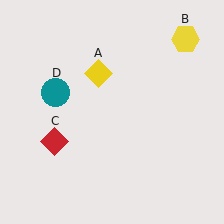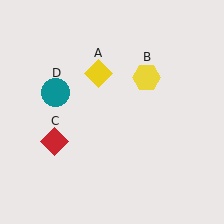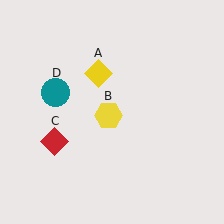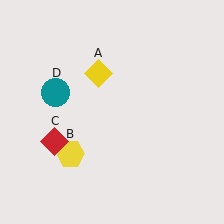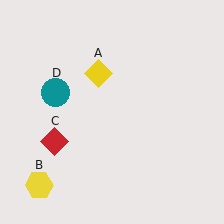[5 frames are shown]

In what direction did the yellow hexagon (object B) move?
The yellow hexagon (object B) moved down and to the left.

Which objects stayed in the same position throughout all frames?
Yellow diamond (object A) and red diamond (object C) and teal circle (object D) remained stationary.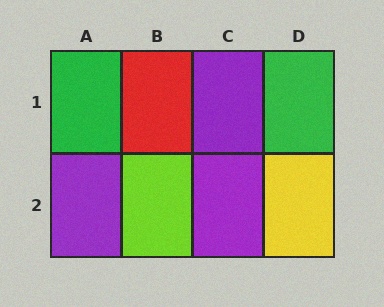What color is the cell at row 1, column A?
Green.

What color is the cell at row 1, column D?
Green.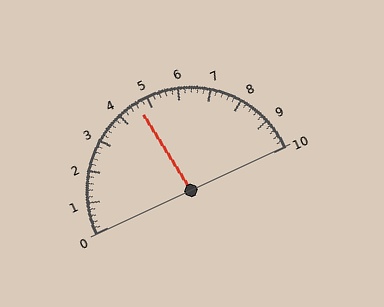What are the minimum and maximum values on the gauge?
The gauge ranges from 0 to 10.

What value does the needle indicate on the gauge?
The needle indicates approximately 4.6.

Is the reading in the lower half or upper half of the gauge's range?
The reading is in the lower half of the range (0 to 10).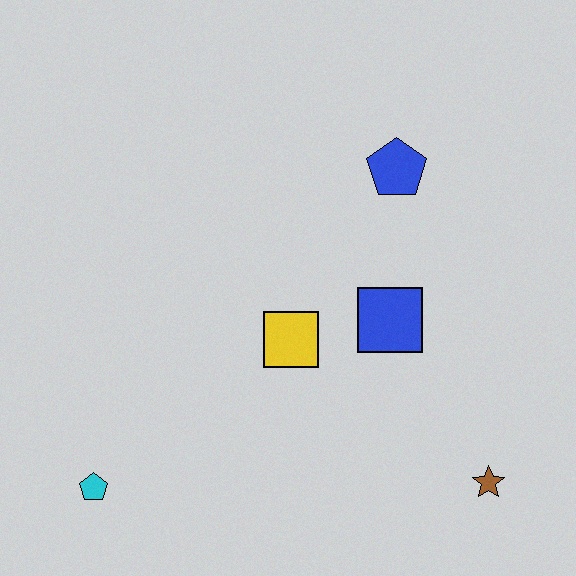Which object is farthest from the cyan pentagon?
The blue pentagon is farthest from the cyan pentagon.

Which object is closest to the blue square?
The yellow square is closest to the blue square.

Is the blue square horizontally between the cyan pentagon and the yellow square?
No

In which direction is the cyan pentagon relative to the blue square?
The cyan pentagon is to the left of the blue square.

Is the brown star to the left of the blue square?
No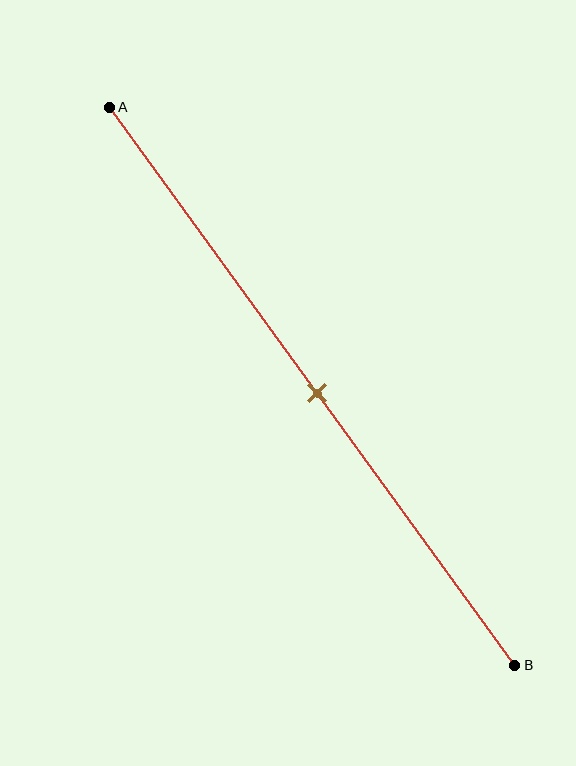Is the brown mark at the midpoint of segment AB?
Yes, the mark is approximately at the midpoint.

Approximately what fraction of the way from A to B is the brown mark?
The brown mark is approximately 50% of the way from A to B.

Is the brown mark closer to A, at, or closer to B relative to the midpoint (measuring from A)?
The brown mark is approximately at the midpoint of segment AB.